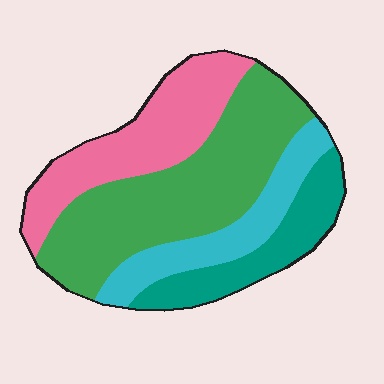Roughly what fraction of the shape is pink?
Pink takes up between a quarter and a half of the shape.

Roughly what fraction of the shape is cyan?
Cyan covers 17% of the shape.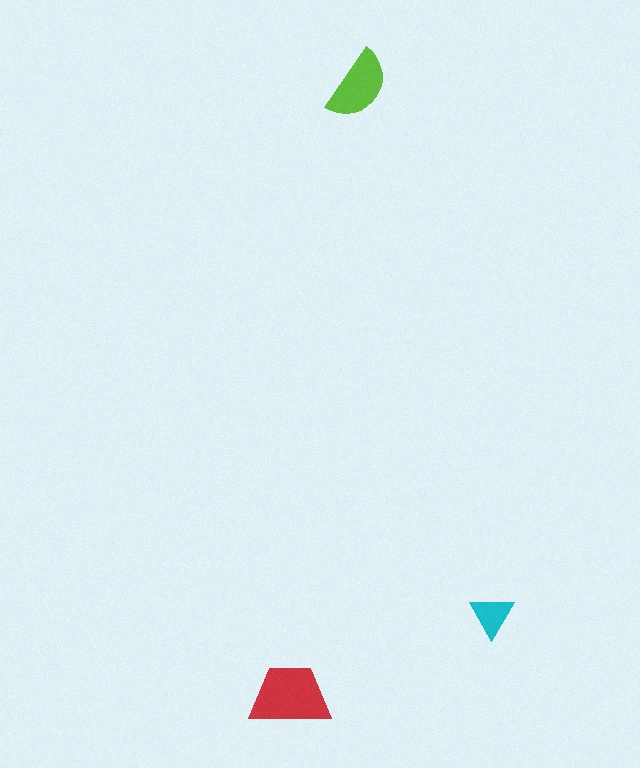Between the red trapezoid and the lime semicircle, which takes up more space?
The red trapezoid.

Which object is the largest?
The red trapezoid.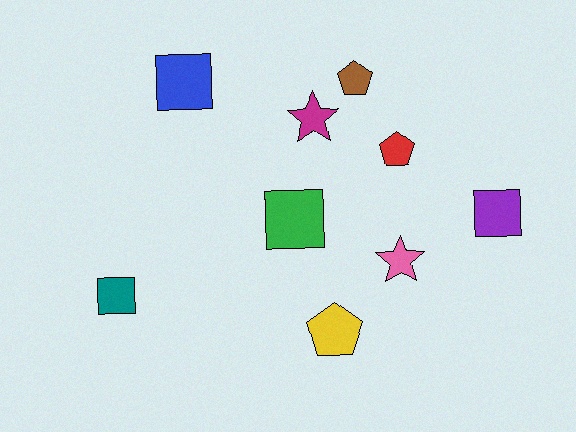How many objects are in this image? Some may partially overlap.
There are 9 objects.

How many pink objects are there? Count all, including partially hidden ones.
There is 1 pink object.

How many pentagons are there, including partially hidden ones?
There are 3 pentagons.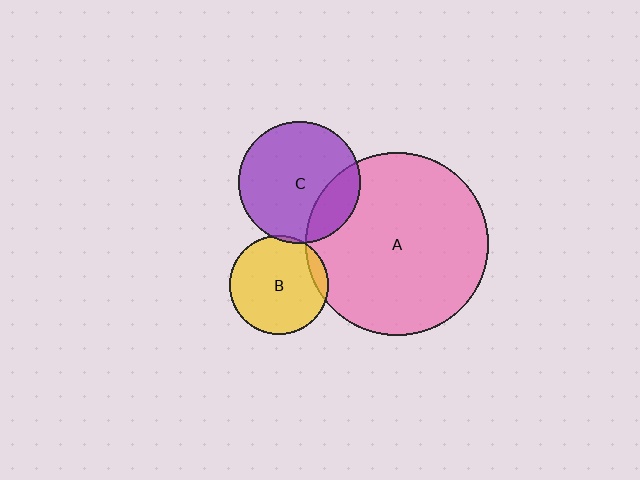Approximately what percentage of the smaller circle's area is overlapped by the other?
Approximately 5%.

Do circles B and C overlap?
Yes.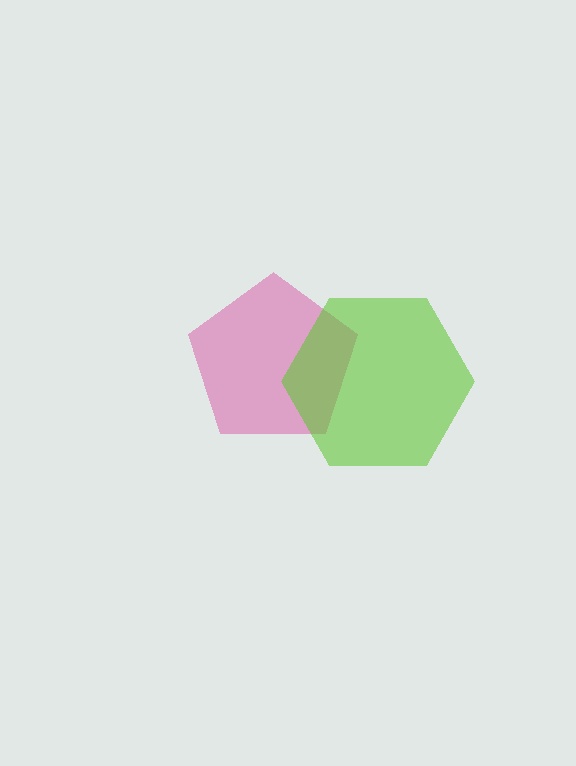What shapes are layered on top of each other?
The layered shapes are: a pink pentagon, a lime hexagon.